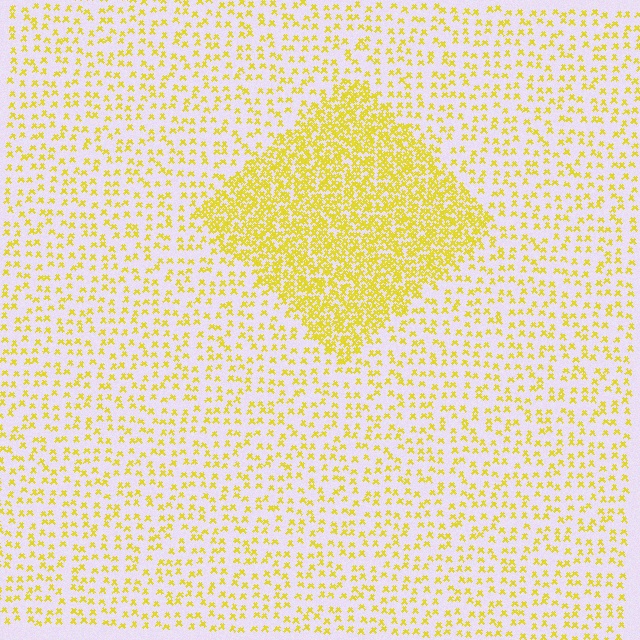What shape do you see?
I see a diamond.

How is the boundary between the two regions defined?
The boundary is defined by a change in element density (approximately 2.8x ratio). All elements are the same color, size, and shape.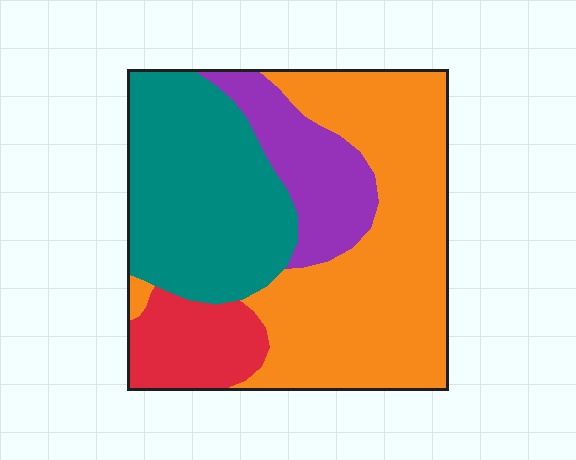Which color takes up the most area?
Orange, at roughly 45%.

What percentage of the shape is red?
Red covers roughly 10% of the shape.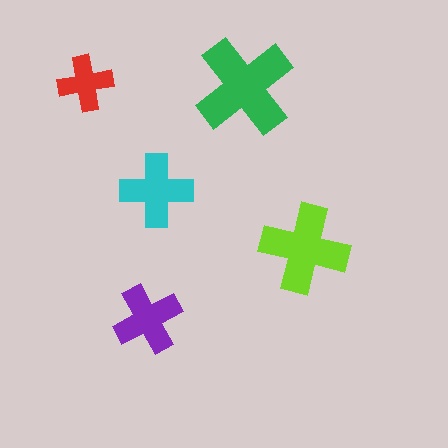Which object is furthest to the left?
The red cross is leftmost.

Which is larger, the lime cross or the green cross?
The green one.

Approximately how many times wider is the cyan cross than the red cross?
About 1.5 times wider.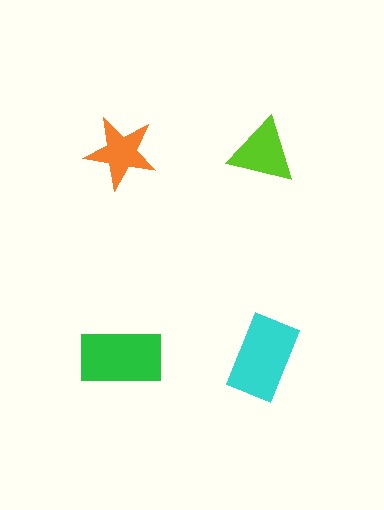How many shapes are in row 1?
2 shapes.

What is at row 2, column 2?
A cyan rectangle.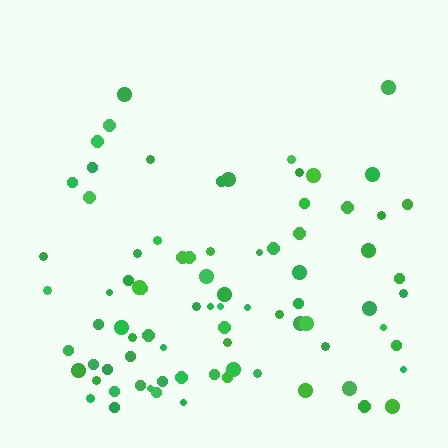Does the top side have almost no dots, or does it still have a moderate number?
Still a moderate number, just noticeably fewer than the bottom.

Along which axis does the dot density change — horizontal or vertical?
Vertical.